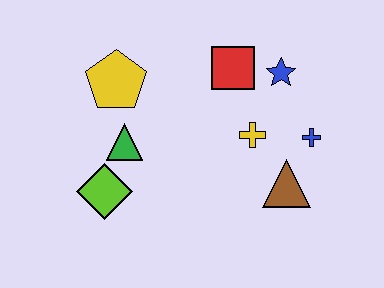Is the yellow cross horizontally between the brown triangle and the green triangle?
Yes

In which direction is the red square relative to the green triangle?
The red square is to the right of the green triangle.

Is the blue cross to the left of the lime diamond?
No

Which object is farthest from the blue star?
The lime diamond is farthest from the blue star.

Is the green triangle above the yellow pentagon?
No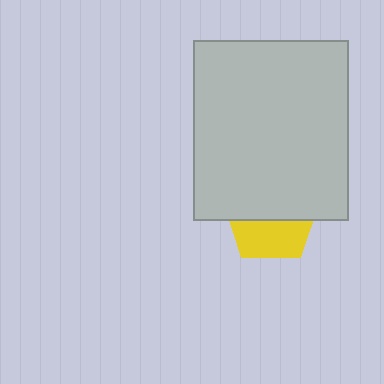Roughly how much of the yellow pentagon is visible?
A small part of it is visible (roughly 43%).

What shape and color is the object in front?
The object in front is a light gray rectangle.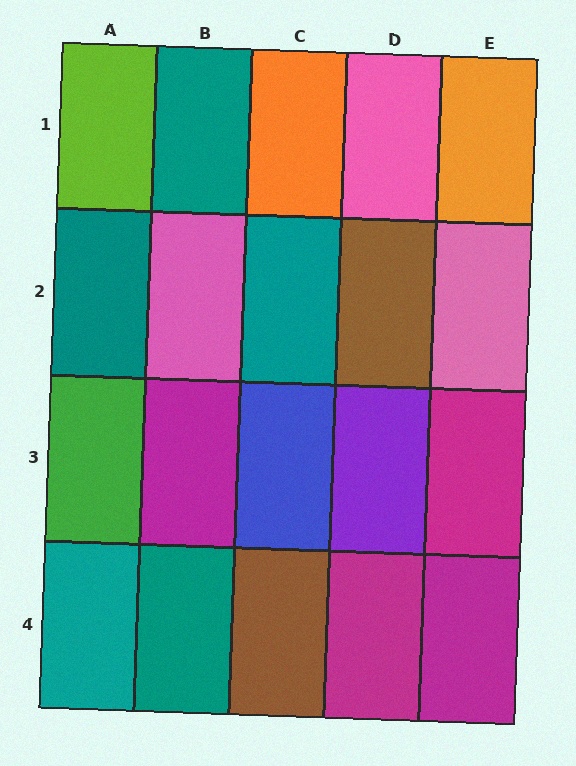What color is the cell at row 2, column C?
Teal.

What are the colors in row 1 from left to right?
Lime, teal, orange, pink, orange.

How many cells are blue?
1 cell is blue.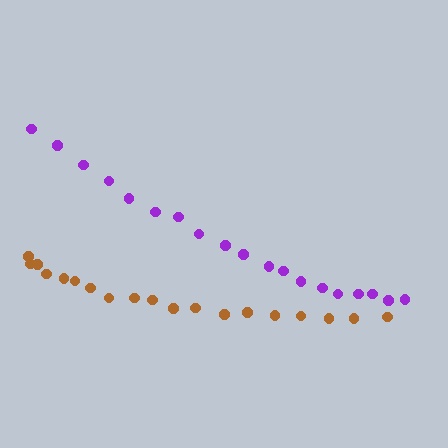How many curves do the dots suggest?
There are 2 distinct paths.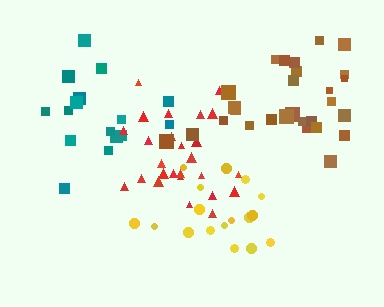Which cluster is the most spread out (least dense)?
Teal.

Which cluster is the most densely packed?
Red.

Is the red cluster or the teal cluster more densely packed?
Red.